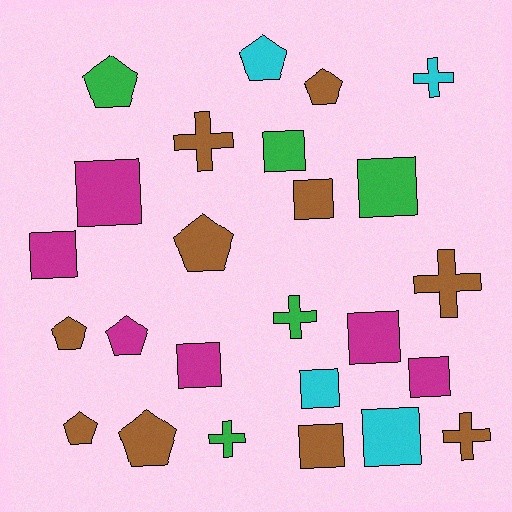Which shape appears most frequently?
Square, with 11 objects.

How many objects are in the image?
There are 25 objects.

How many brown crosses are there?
There are 3 brown crosses.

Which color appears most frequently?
Brown, with 10 objects.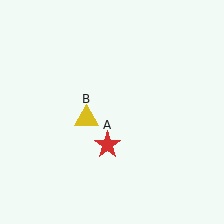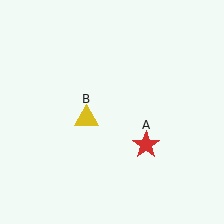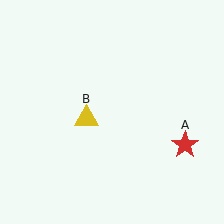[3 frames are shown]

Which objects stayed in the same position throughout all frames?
Yellow triangle (object B) remained stationary.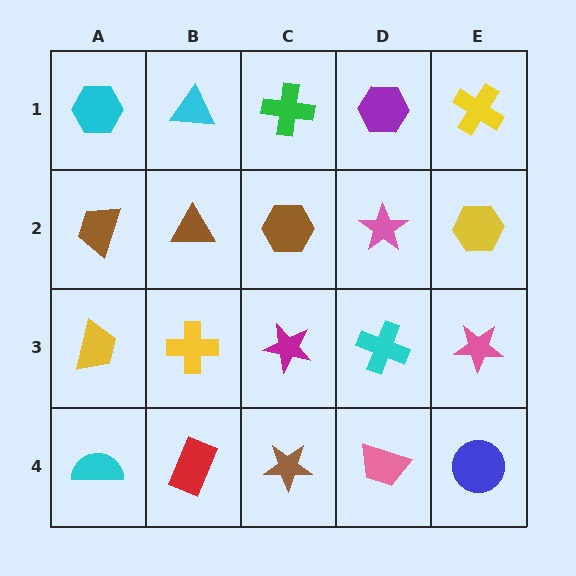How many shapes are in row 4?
5 shapes.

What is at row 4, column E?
A blue circle.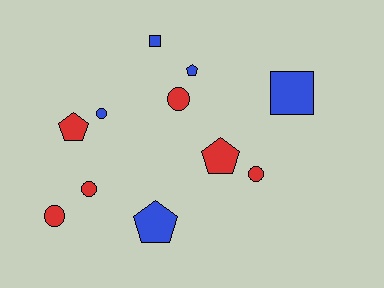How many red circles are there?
There are 4 red circles.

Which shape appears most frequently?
Circle, with 5 objects.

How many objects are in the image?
There are 11 objects.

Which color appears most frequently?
Red, with 6 objects.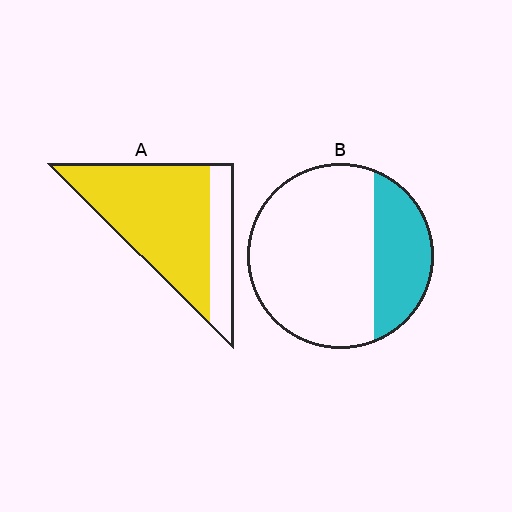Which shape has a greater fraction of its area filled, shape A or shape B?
Shape A.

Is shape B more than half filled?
No.